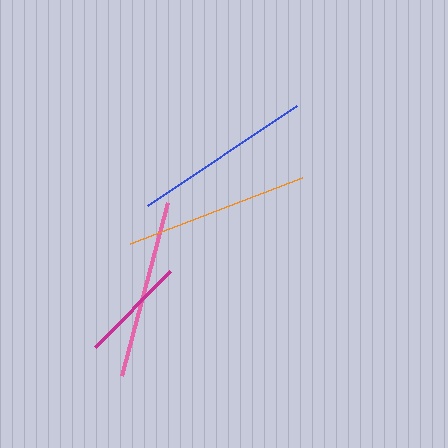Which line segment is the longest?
The orange line is the longest at approximately 185 pixels.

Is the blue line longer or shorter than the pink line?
The blue line is longer than the pink line.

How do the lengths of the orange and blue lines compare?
The orange and blue lines are approximately the same length.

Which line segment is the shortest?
The magenta line is the shortest at approximately 107 pixels.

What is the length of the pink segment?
The pink segment is approximately 178 pixels long.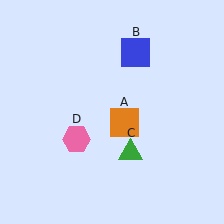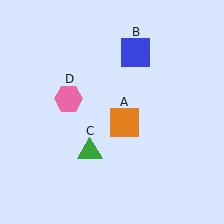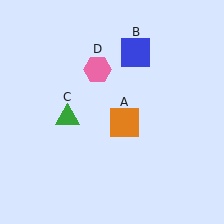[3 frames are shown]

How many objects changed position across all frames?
2 objects changed position: green triangle (object C), pink hexagon (object D).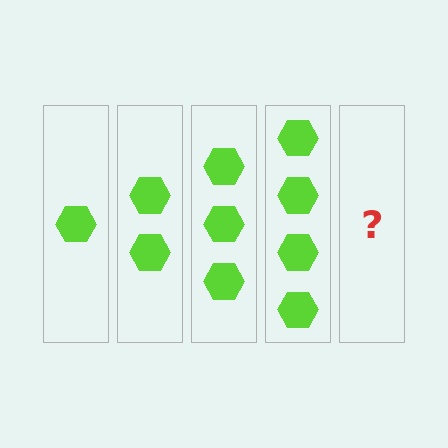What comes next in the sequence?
The next element should be 5 hexagons.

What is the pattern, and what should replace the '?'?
The pattern is that each step adds one more hexagon. The '?' should be 5 hexagons.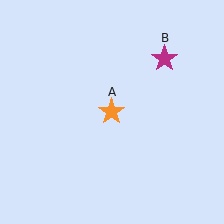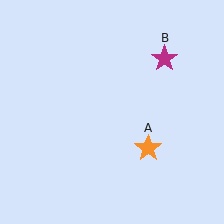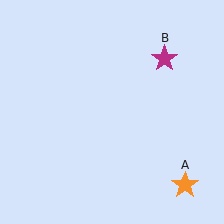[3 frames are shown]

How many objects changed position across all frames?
1 object changed position: orange star (object A).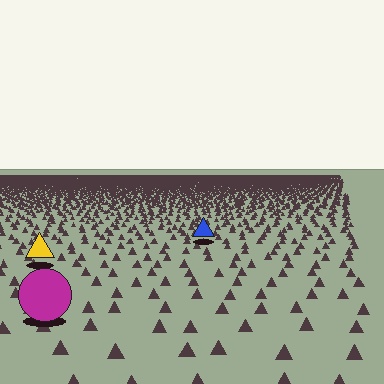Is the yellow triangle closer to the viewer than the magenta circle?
No. The magenta circle is closer — you can tell from the texture gradient: the ground texture is coarser near it.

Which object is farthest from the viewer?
The blue triangle is farthest from the viewer. It appears smaller and the ground texture around it is denser.